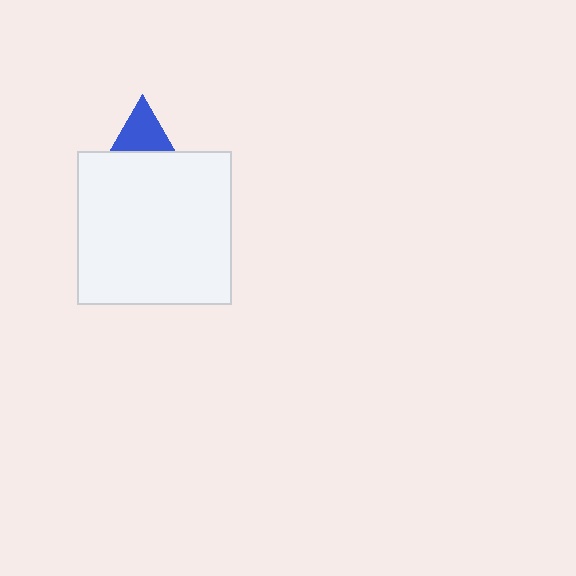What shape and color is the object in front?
The object in front is a white square.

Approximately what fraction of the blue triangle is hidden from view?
Roughly 50% of the blue triangle is hidden behind the white square.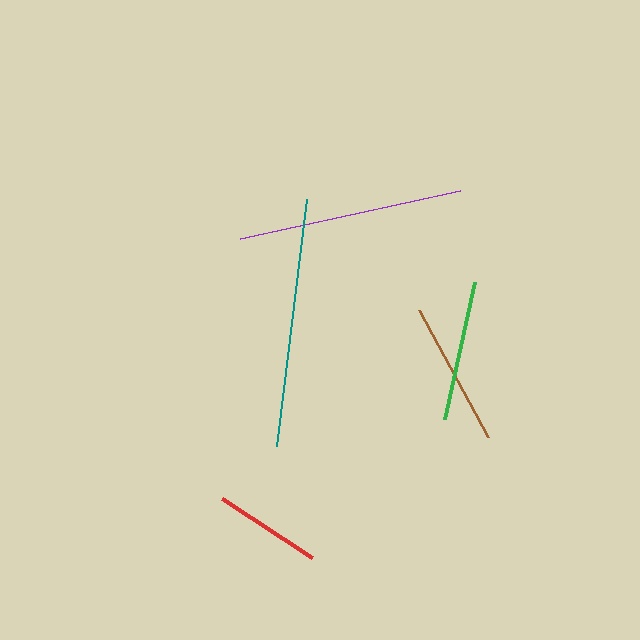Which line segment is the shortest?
The red line is the shortest at approximately 107 pixels.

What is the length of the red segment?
The red segment is approximately 107 pixels long.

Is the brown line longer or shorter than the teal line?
The teal line is longer than the brown line.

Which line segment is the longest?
The teal line is the longest at approximately 249 pixels.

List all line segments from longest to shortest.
From longest to shortest: teal, purple, brown, green, red.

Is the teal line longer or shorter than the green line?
The teal line is longer than the green line.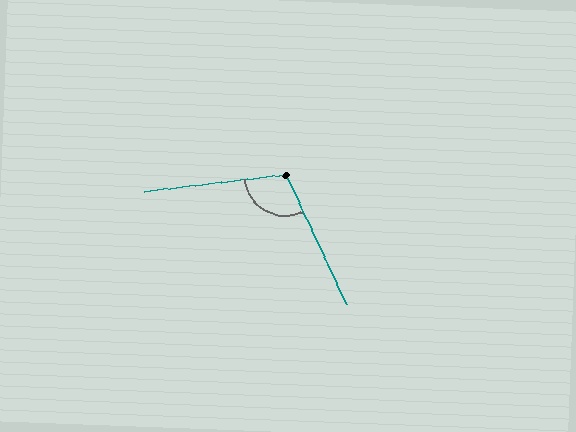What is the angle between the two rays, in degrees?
Approximately 108 degrees.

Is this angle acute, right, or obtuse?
It is obtuse.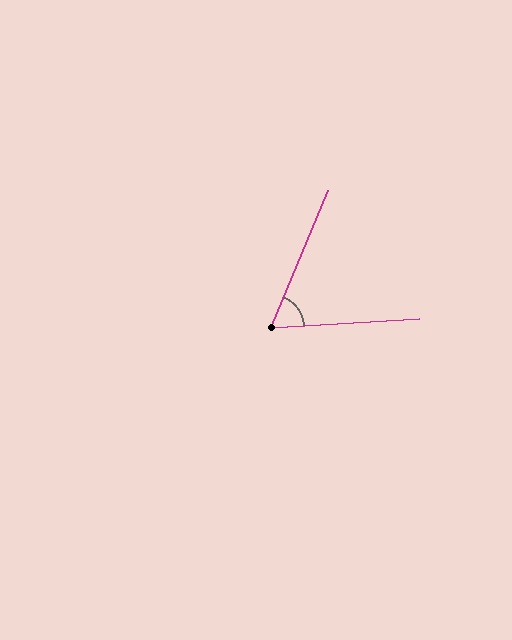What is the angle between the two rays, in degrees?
Approximately 64 degrees.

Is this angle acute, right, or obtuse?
It is acute.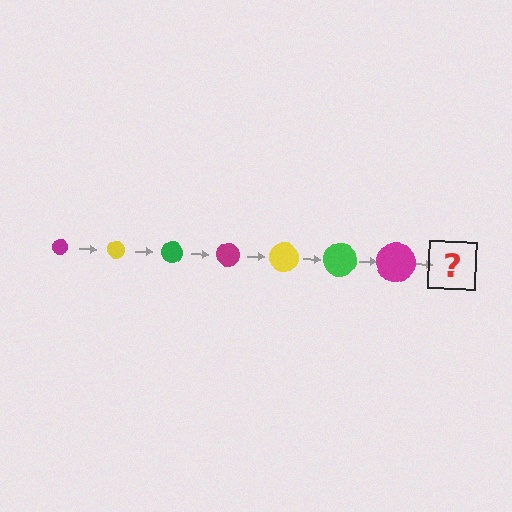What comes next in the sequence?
The next element should be a yellow circle, larger than the previous one.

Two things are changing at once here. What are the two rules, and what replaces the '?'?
The two rules are that the circle grows larger each step and the color cycles through magenta, yellow, and green. The '?' should be a yellow circle, larger than the previous one.